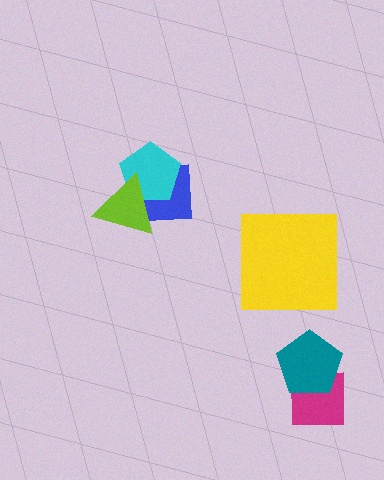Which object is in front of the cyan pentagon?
The lime triangle is in front of the cyan pentagon.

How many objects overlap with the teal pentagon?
1 object overlaps with the teal pentagon.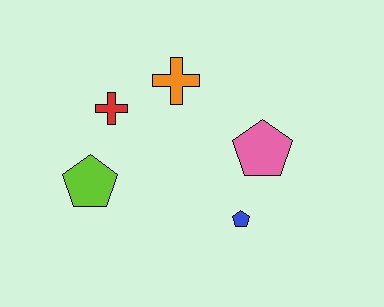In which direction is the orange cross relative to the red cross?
The orange cross is to the right of the red cross.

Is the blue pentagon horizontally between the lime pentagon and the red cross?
No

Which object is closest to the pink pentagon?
The blue pentagon is closest to the pink pentagon.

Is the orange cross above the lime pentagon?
Yes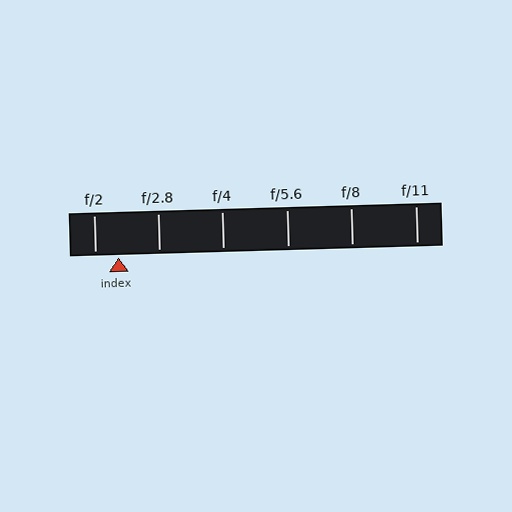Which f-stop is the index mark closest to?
The index mark is closest to f/2.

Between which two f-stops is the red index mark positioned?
The index mark is between f/2 and f/2.8.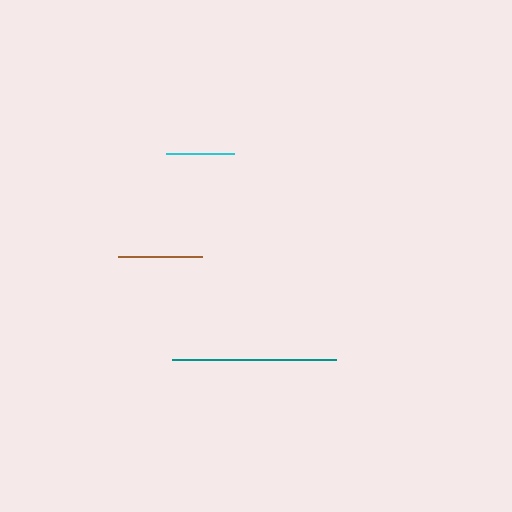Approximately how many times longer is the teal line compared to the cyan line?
The teal line is approximately 2.4 times the length of the cyan line.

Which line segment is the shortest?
The cyan line is the shortest at approximately 68 pixels.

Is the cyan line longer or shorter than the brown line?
The brown line is longer than the cyan line.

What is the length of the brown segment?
The brown segment is approximately 84 pixels long.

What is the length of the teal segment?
The teal segment is approximately 164 pixels long.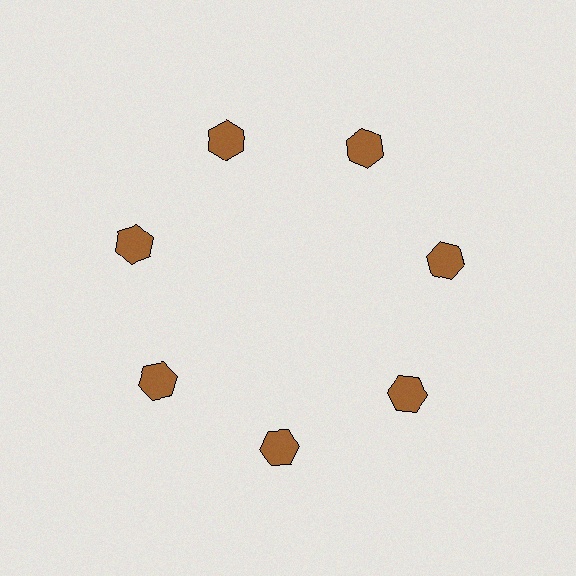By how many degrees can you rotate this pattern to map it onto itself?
The pattern maps onto itself every 51 degrees of rotation.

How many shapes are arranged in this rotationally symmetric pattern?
There are 7 shapes, arranged in 7 groups of 1.